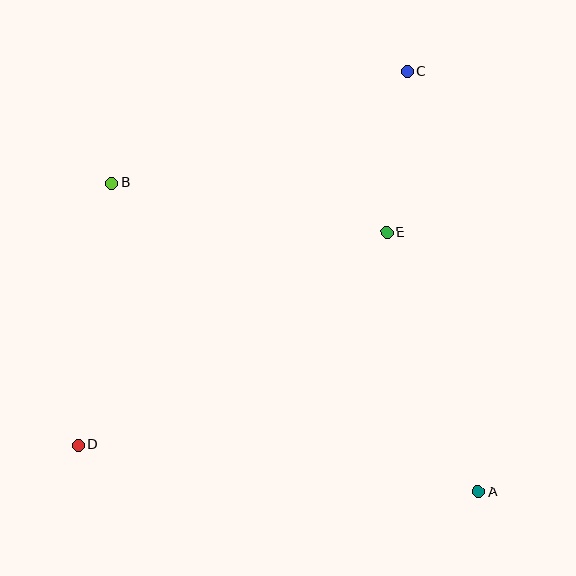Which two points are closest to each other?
Points C and E are closest to each other.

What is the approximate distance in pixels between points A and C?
The distance between A and C is approximately 426 pixels.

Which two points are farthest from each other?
Points C and D are farthest from each other.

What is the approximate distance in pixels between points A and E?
The distance between A and E is approximately 274 pixels.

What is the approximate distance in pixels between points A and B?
The distance between A and B is approximately 479 pixels.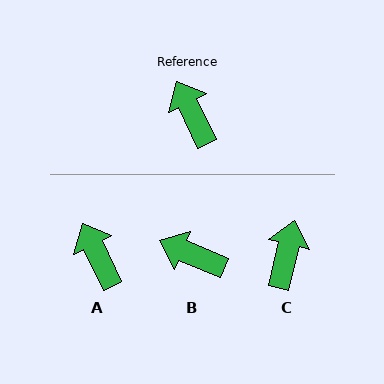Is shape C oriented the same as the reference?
No, it is off by about 39 degrees.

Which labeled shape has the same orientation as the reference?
A.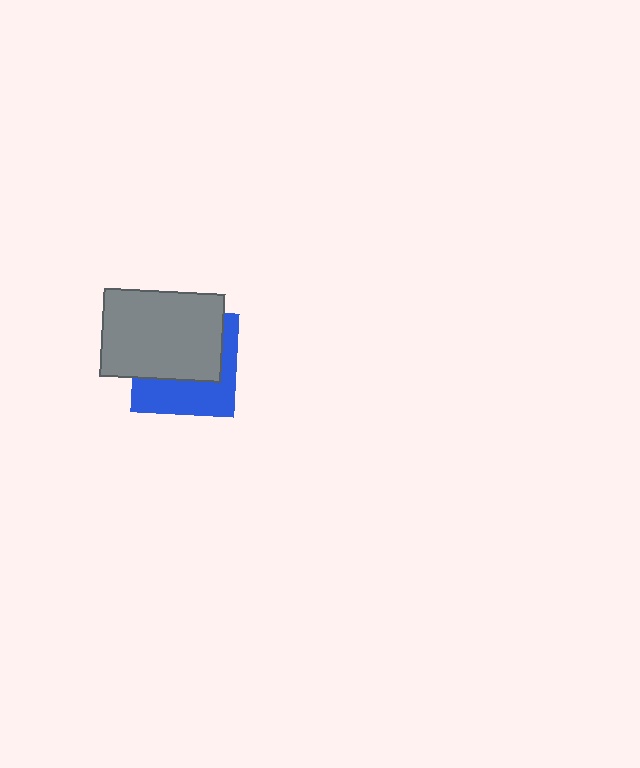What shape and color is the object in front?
The object in front is a gray rectangle.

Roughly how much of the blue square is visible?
A small part of it is visible (roughly 42%).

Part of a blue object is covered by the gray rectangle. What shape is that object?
It is a square.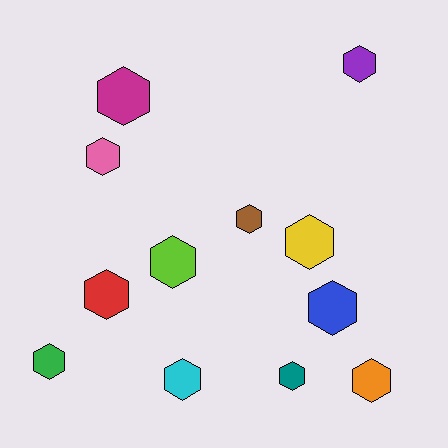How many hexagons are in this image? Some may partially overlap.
There are 12 hexagons.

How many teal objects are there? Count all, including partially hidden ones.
There is 1 teal object.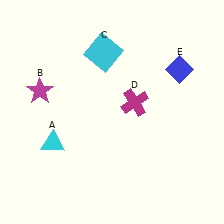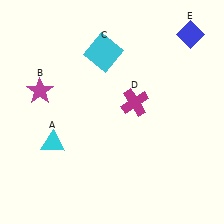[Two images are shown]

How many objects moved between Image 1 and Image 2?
1 object moved between the two images.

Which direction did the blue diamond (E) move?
The blue diamond (E) moved up.